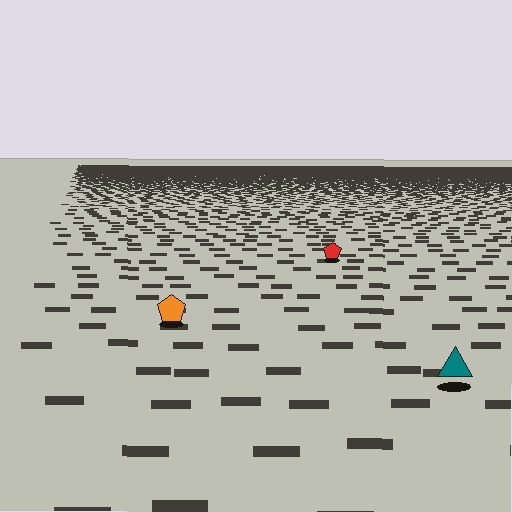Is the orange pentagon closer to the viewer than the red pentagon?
Yes. The orange pentagon is closer — you can tell from the texture gradient: the ground texture is coarser near it.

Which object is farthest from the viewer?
The red pentagon is farthest from the viewer. It appears smaller and the ground texture around it is denser.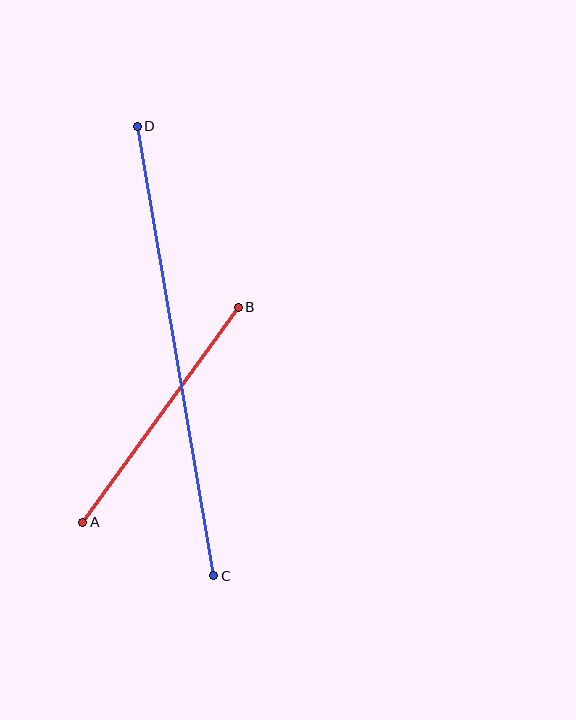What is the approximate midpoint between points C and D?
The midpoint is at approximately (175, 351) pixels.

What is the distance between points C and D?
The distance is approximately 456 pixels.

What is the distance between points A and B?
The distance is approximately 266 pixels.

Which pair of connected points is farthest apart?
Points C and D are farthest apart.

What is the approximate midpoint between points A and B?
The midpoint is at approximately (161, 415) pixels.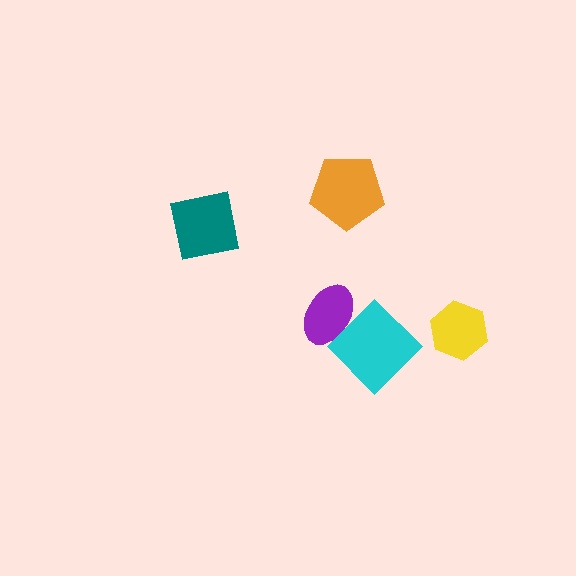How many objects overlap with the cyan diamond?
1 object overlaps with the cyan diamond.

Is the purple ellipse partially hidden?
Yes, it is partially covered by another shape.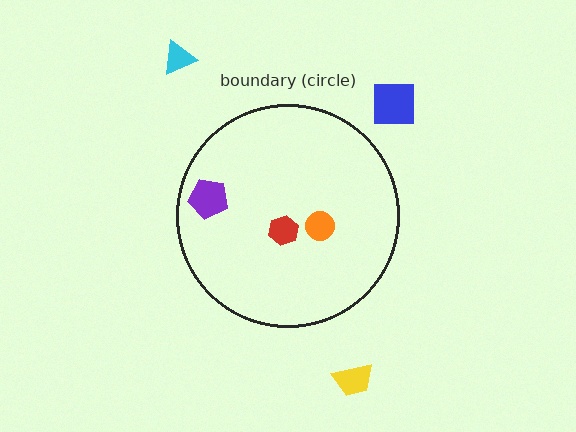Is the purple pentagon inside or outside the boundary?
Inside.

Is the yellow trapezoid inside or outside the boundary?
Outside.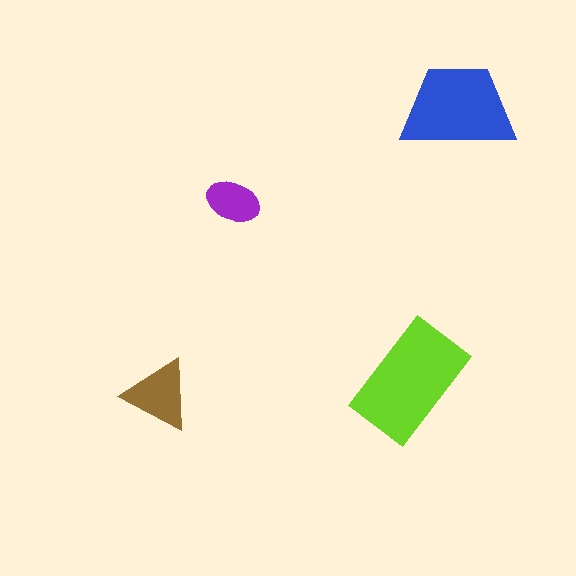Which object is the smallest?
The purple ellipse.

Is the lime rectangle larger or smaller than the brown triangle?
Larger.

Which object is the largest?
The lime rectangle.